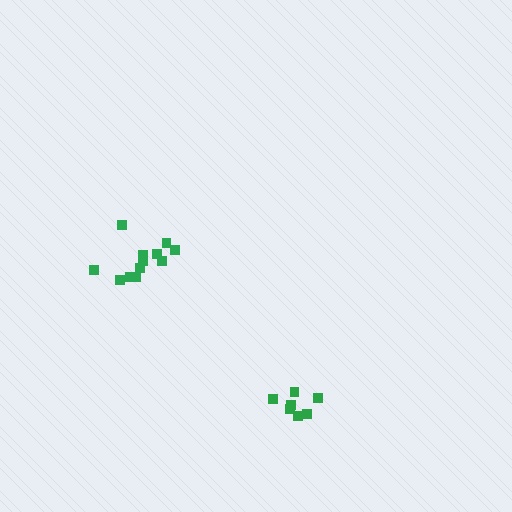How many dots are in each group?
Group 1: 12 dots, Group 2: 7 dots (19 total).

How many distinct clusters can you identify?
There are 2 distinct clusters.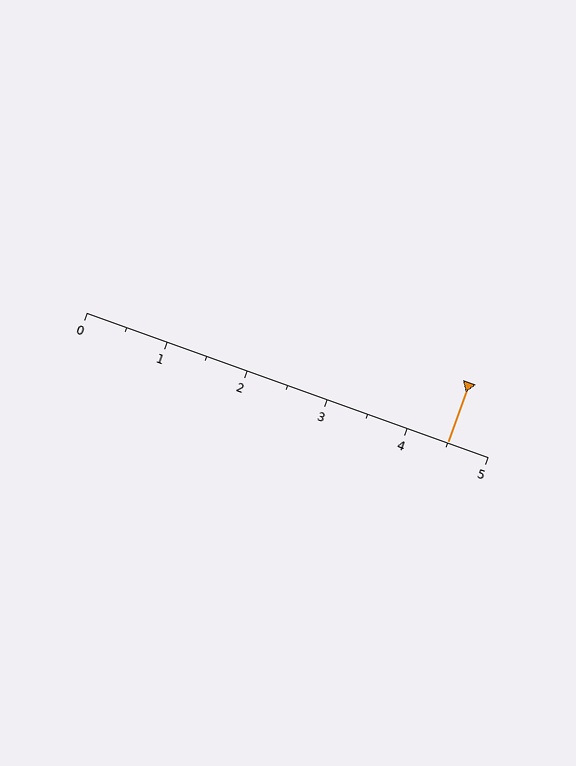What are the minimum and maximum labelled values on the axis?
The axis runs from 0 to 5.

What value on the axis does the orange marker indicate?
The marker indicates approximately 4.5.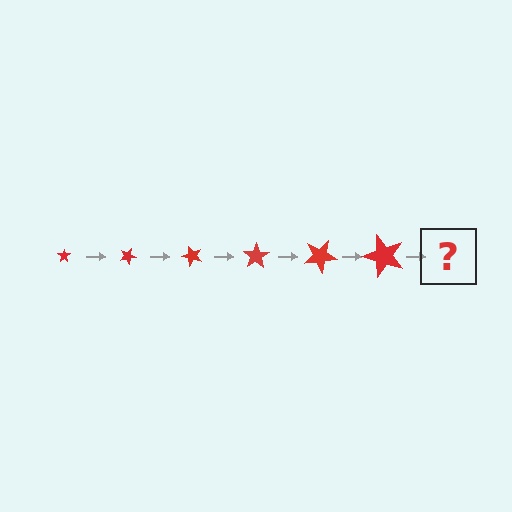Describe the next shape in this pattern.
It should be a star, larger than the previous one and rotated 150 degrees from the start.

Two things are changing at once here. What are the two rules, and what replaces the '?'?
The two rules are that the star grows larger each step and it rotates 25 degrees each step. The '?' should be a star, larger than the previous one and rotated 150 degrees from the start.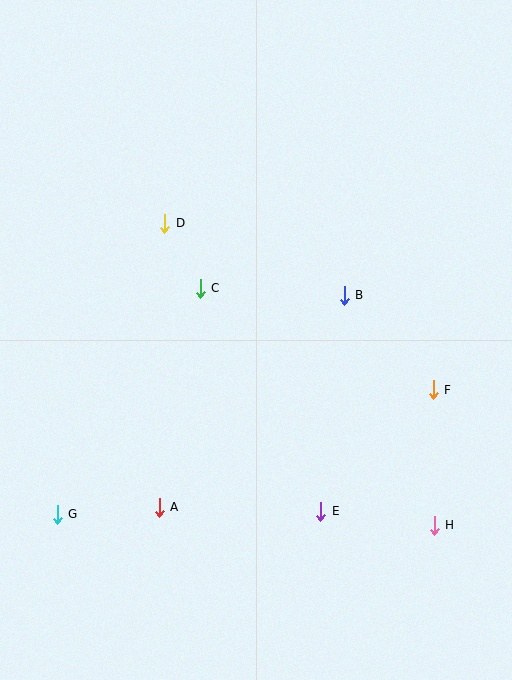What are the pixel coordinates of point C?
Point C is at (200, 288).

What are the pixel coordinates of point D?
Point D is at (165, 223).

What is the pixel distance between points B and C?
The distance between B and C is 144 pixels.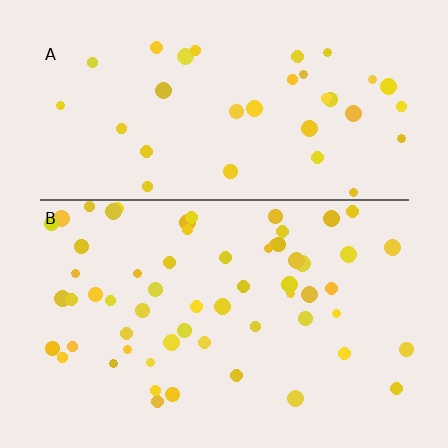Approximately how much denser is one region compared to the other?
Approximately 1.7× — region B over region A.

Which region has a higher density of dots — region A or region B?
B (the bottom).